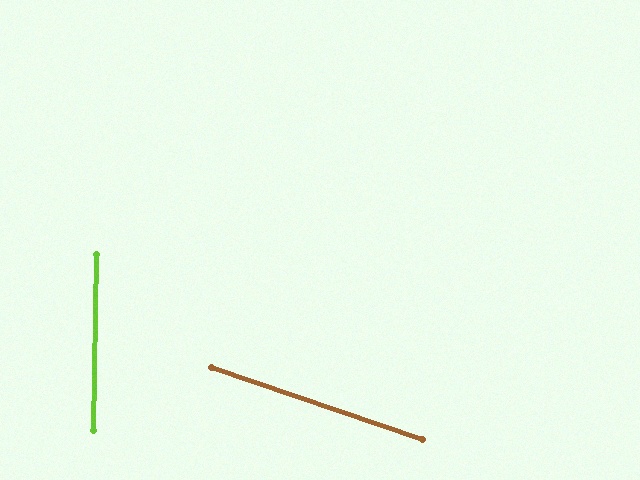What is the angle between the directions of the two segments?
Approximately 72 degrees.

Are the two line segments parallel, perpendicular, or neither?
Neither parallel nor perpendicular — they differ by about 72°.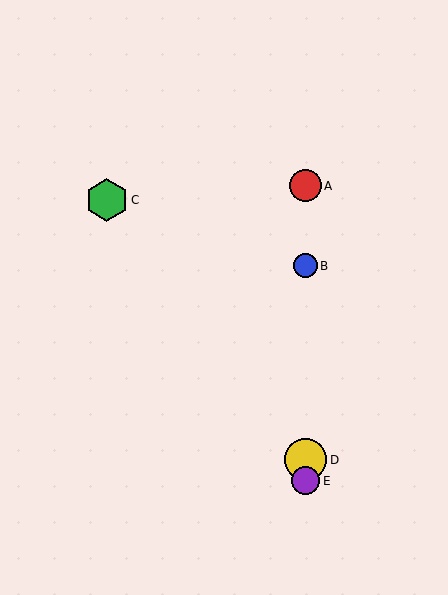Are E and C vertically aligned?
No, E is at x≈306 and C is at x≈107.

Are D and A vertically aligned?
Yes, both are at x≈306.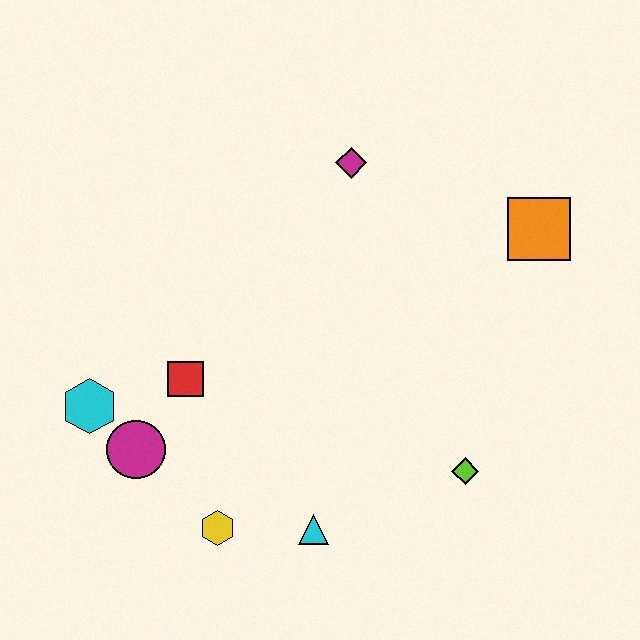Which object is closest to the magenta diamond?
The orange square is closest to the magenta diamond.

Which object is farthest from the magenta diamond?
The yellow hexagon is farthest from the magenta diamond.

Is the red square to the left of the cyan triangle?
Yes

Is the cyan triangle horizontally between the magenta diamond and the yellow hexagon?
Yes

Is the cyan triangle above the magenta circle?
No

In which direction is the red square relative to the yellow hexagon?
The red square is above the yellow hexagon.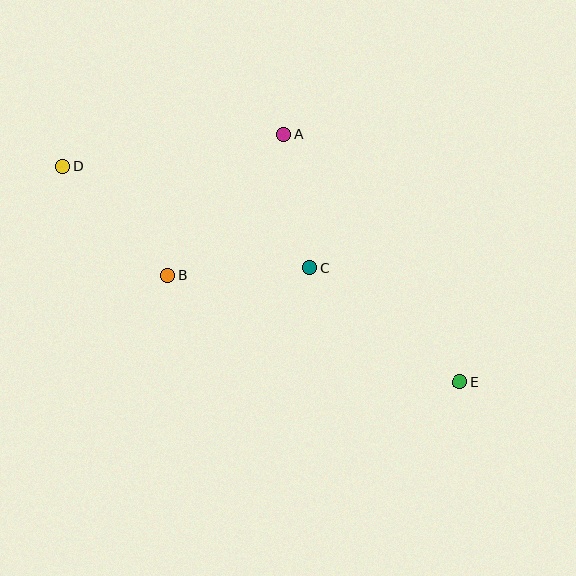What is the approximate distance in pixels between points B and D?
The distance between B and D is approximately 152 pixels.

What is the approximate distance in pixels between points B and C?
The distance between B and C is approximately 143 pixels.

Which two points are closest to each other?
Points A and C are closest to each other.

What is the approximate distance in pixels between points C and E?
The distance between C and E is approximately 189 pixels.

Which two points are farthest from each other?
Points D and E are farthest from each other.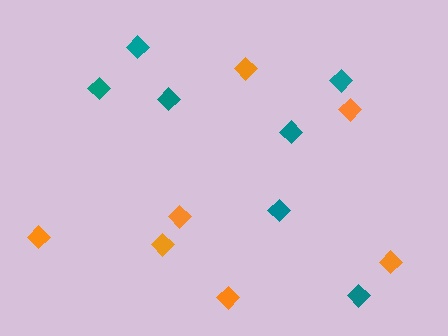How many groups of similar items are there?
There are 2 groups: one group of teal diamonds (7) and one group of orange diamonds (7).